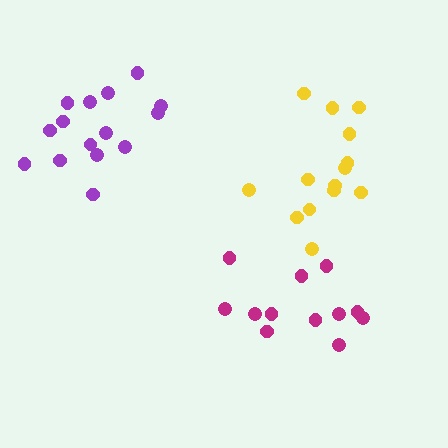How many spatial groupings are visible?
There are 3 spatial groupings.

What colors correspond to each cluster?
The clusters are colored: yellow, magenta, purple.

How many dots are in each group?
Group 1: 14 dots, Group 2: 12 dots, Group 3: 15 dots (41 total).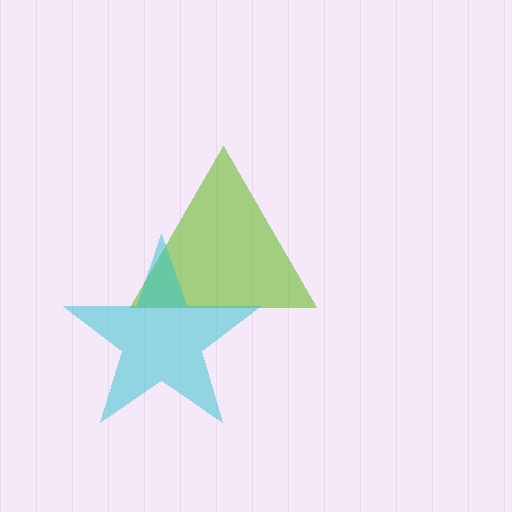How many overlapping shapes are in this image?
There are 2 overlapping shapes in the image.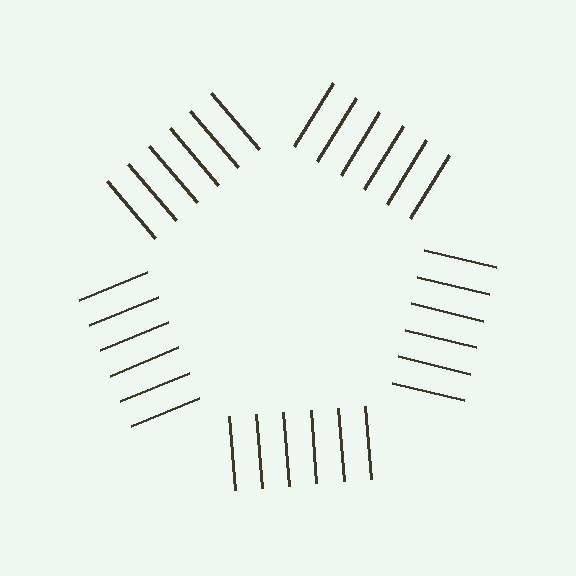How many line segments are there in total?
30 — 6 along each of the 5 edges.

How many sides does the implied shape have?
5 sides — the line-ends trace a pentagon.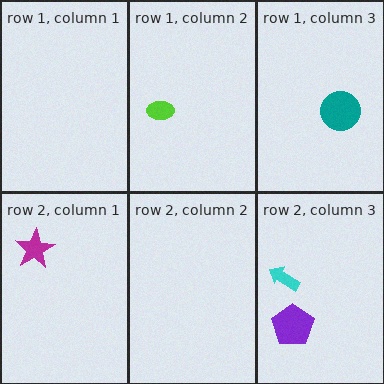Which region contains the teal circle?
The row 1, column 3 region.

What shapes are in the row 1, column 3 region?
The teal circle.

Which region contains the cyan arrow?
The row 2, column 3 region.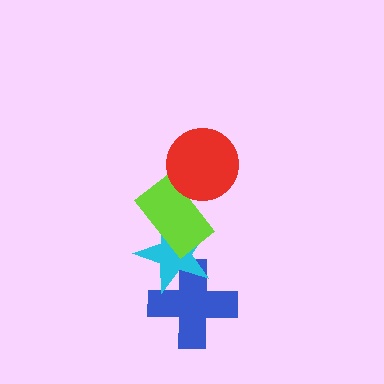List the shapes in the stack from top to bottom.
From top to bottom: the red circle, the lime rectangle, the cyan star, the blue cross.